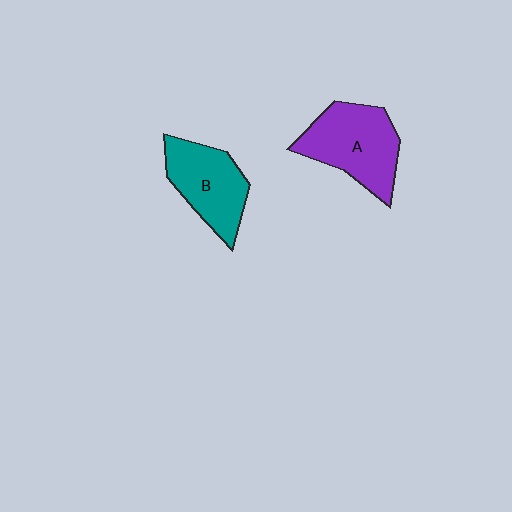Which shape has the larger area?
Shape A (purple).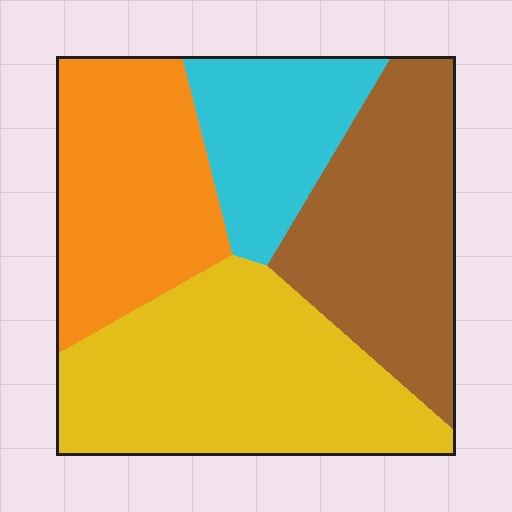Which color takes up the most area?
Yellow, at roughly 35%.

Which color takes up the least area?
Cyan, at roughly 15%.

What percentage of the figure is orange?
Orange covers around 25% of the figure.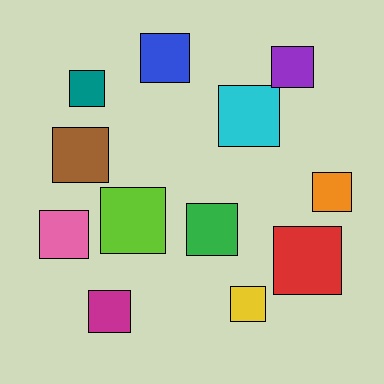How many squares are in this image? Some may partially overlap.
There are 12 squares.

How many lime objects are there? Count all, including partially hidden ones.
There is 1 lime object.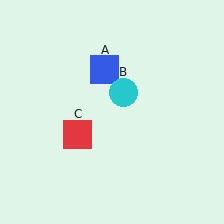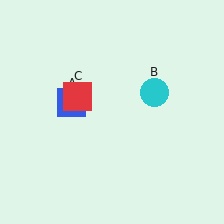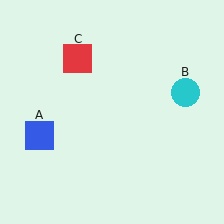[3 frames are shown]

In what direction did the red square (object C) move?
The red square (object C) moved up.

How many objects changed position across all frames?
3 objects changed position: blue square (object A), cyan circle (object B), red square (object C).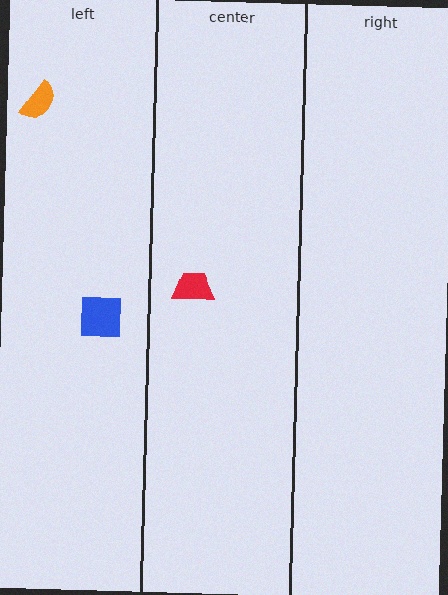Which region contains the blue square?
The left region.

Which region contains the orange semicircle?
The left region.